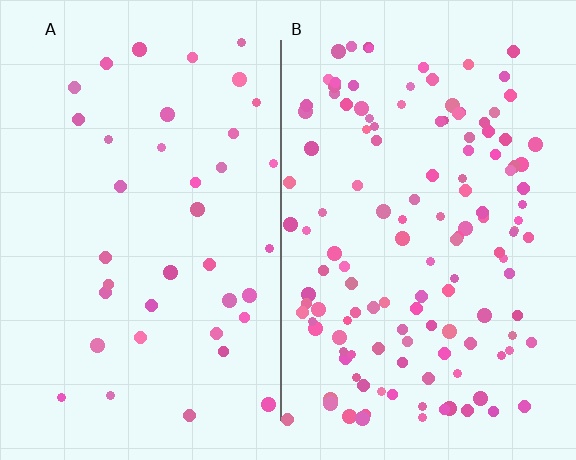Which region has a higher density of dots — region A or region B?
B (the right).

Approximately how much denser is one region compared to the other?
Approximately 3.4× — region B over region A.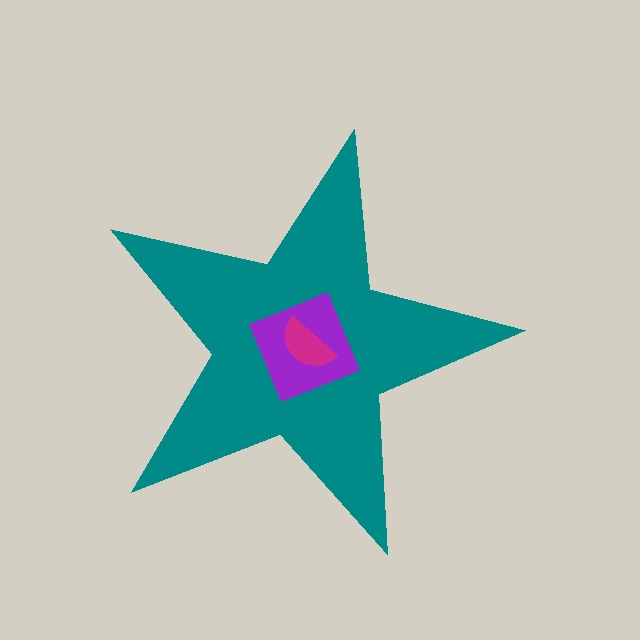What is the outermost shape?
The teal star.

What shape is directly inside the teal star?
The purple diamond.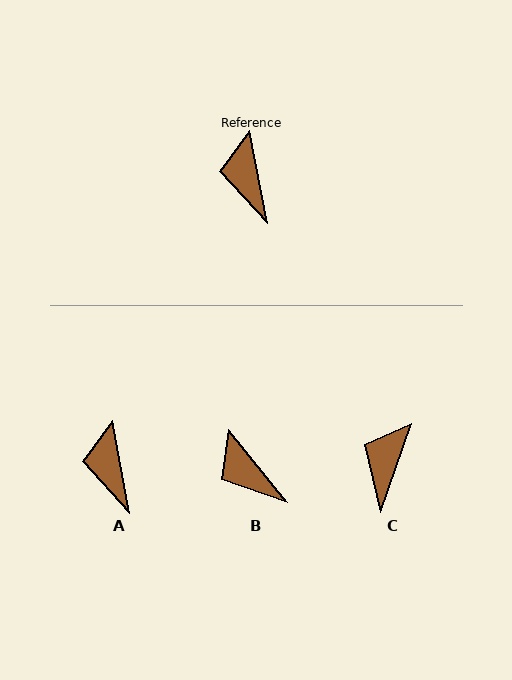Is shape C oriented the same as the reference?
No, it is off by about 30 degrees.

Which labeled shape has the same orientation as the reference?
A.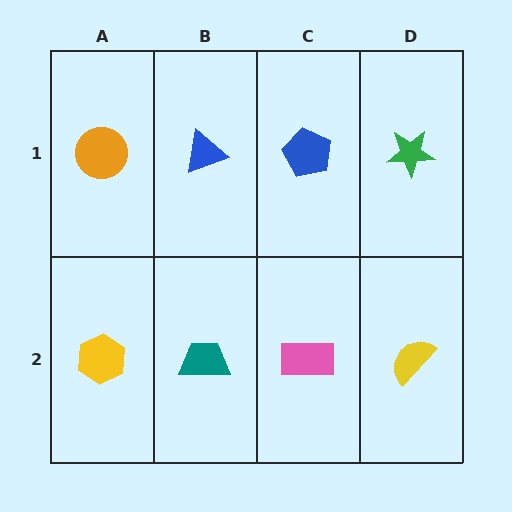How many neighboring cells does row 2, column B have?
3.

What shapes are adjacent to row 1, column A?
A yellow hexagon (row 2, column A), a blue triangle (row 1, column B).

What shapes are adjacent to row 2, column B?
A blue triangle (row 1, column B), a yellow hexagon (row 2, column A), a pink rectangle (row 2, column C).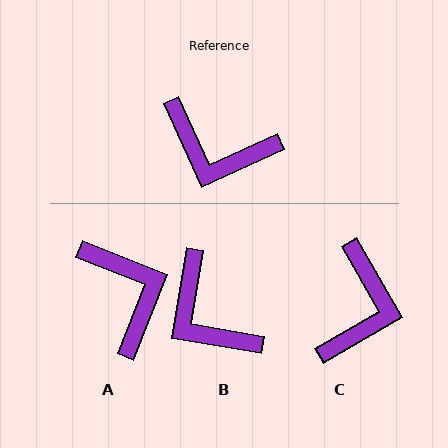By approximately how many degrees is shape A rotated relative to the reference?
Approximately 134 degrees counter-clockwise.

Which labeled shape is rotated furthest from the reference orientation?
A, about 134 degrees away.